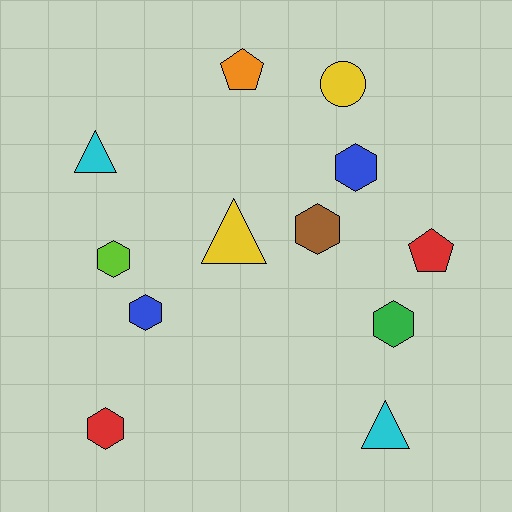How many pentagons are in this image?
There are 2 pentagons.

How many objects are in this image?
There are 12 objects.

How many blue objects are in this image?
There are 2 blue objects.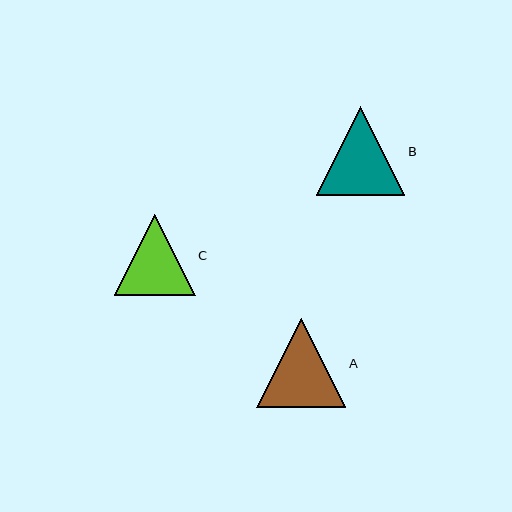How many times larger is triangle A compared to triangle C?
Triangle A is approximately 1.1 times the size of triangle C.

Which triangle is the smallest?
Triangle C is the smallest with a size of approximately 81 pixels.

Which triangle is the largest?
Triangle A is the largest with a size of approximately 89 pixels.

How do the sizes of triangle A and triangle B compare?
Triangle A and triangle B are approximately the same size.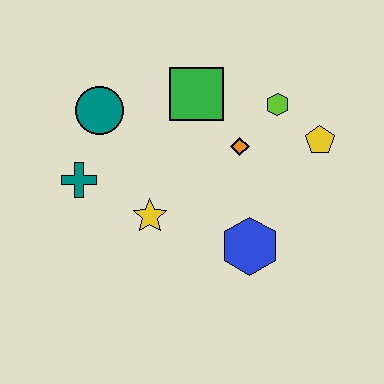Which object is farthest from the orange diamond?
The teal cross is farthest from the orange diamond.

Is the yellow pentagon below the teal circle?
Yes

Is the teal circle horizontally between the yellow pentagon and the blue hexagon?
No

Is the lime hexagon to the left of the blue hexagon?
No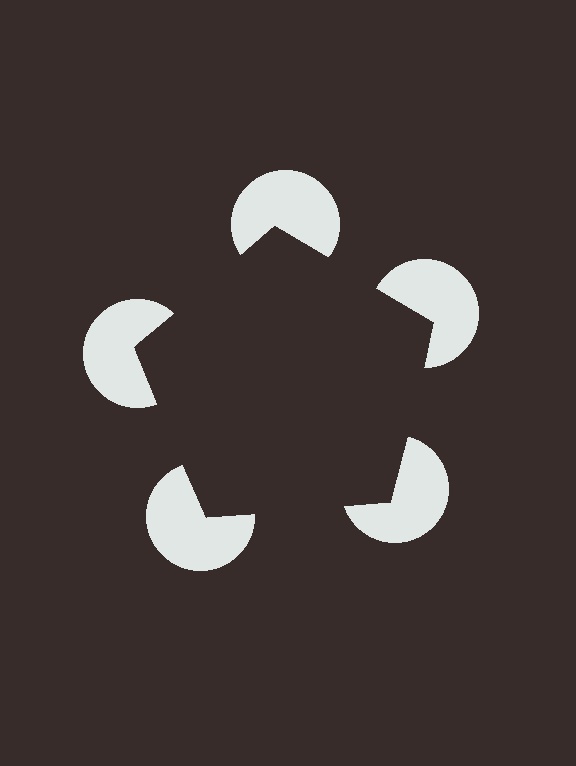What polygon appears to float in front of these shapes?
An illusory pentagon — its edges are inferred from the aligned wedge cuts in the pac-man discs, not physically drawn.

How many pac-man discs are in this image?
There are 5 — one at each vertex of the illusory pentagon.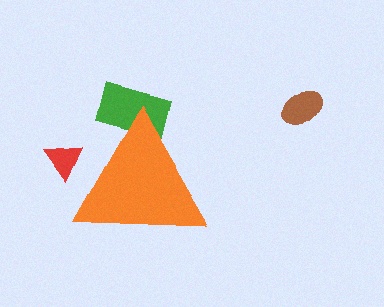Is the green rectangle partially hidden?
Yes, the green rectangle is partially hidden behind the orange triangle.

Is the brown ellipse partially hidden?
No, the brown ellipse is fully visible.